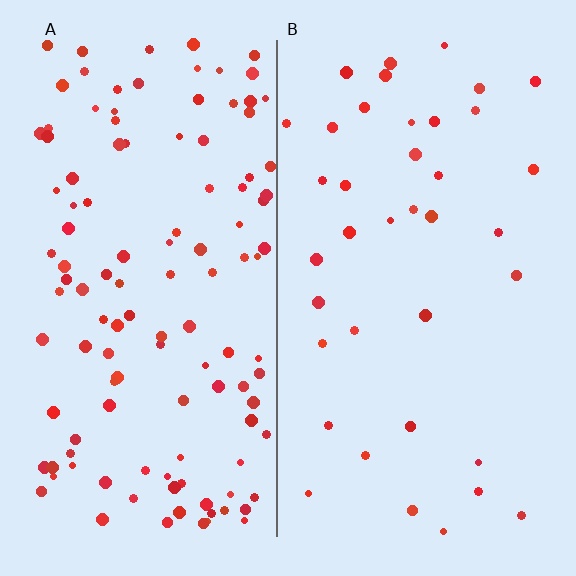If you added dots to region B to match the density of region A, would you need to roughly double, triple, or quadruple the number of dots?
Approximately triple.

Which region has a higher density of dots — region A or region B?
A (the left).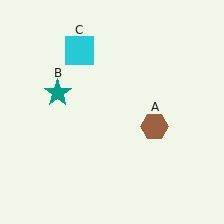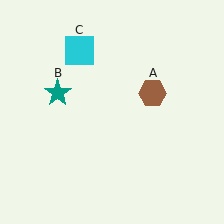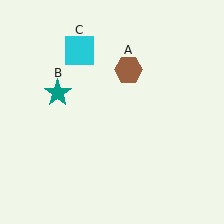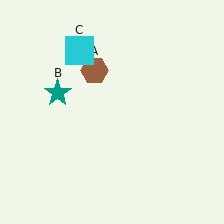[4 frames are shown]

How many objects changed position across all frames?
1 object changed position: brown hexagon (object A).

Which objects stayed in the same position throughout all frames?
Teal star (object B) and cyan square (object C) remained stationary.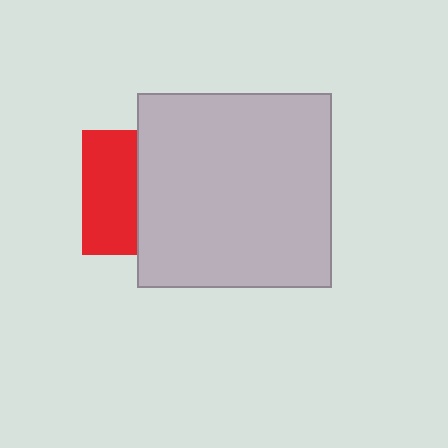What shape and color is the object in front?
The object in front is a light gray square.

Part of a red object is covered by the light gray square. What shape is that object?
It is a square.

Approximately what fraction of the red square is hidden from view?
Roughly 56% of the red square is hidden behind the light gray square.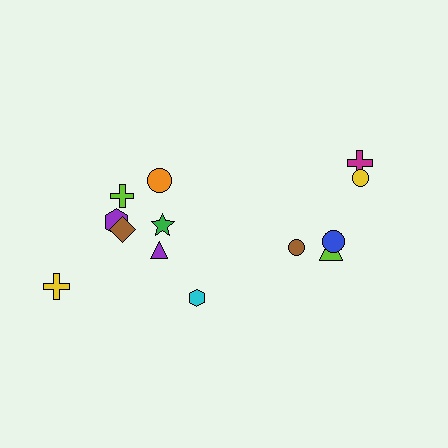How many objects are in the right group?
There are 5 objects.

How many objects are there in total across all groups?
There are 13 objects.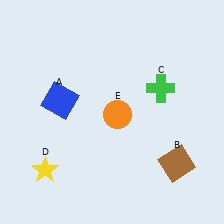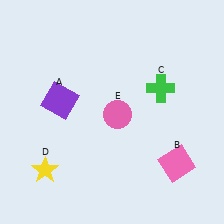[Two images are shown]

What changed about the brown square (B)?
In Image 1, B is brown. In Image 2, it changed to pink.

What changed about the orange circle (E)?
In Image 1, E is orange. In Image 2, it changed to pink.